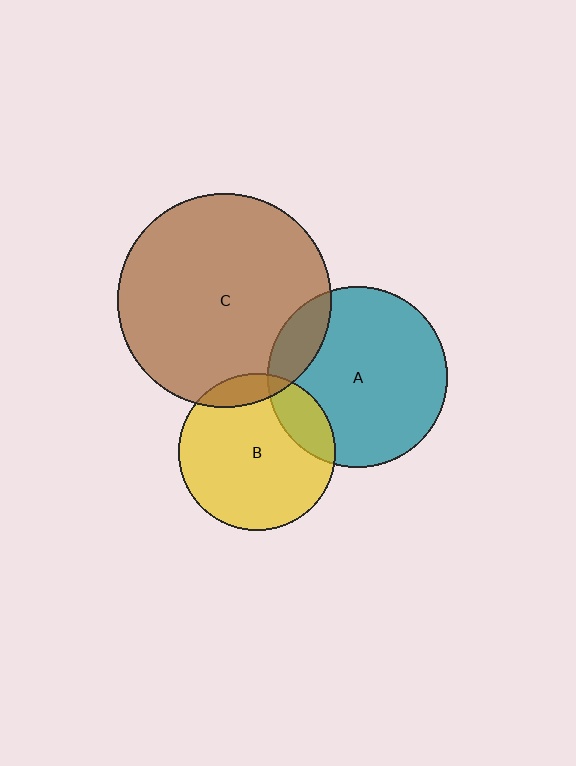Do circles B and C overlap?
Yes.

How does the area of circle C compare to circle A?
Approximately 1.4 times.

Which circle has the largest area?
Circle C (brown).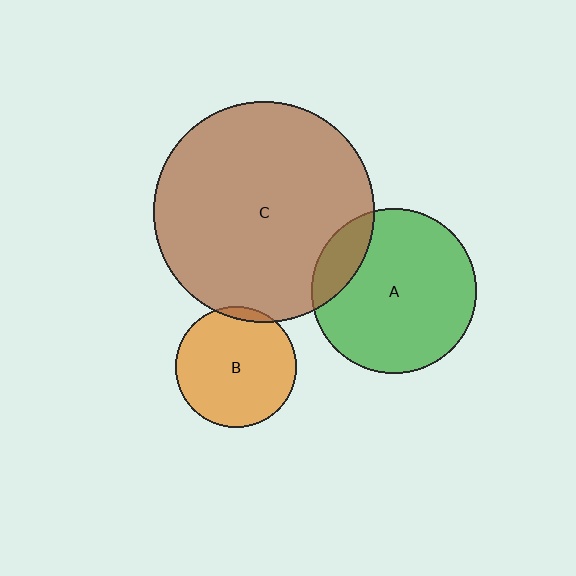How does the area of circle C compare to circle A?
Approximately 1.8 times.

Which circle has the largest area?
Circle C (brown).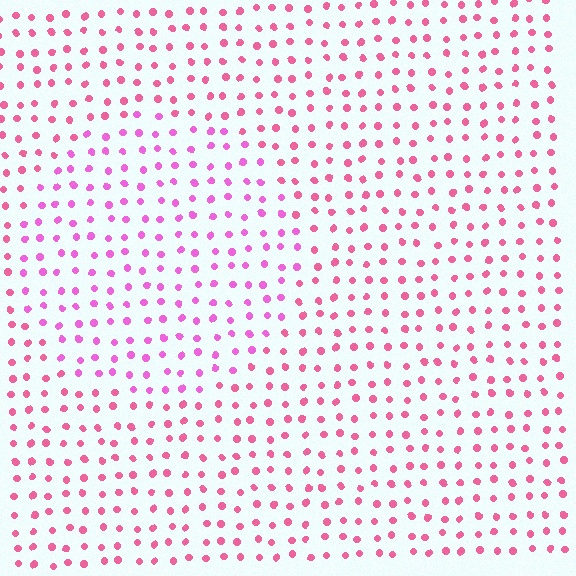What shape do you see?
I see a circle.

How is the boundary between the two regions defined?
The boundary is defined purely by a slight shift in hue (about 27 degrees). Spacing, size, and orientation are identical on both sides.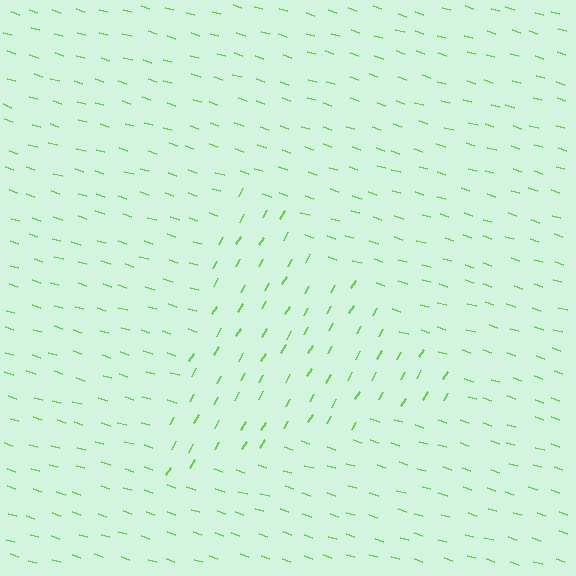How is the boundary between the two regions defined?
The boundary is defined purely by a change in line orientation (approximately 77 degrees difference). All lines are the same color and thickness.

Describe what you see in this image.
The image is filled with small lime line segments. A triangle region in the image has lines oriented differently from the surrounding lines, creating a visible texture boundary.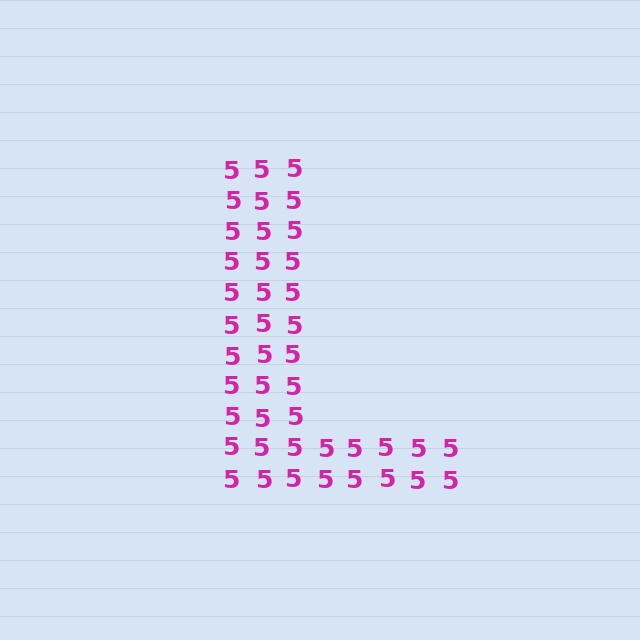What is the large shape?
The large shape is the letter L.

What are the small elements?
The small elements are digit 5's.